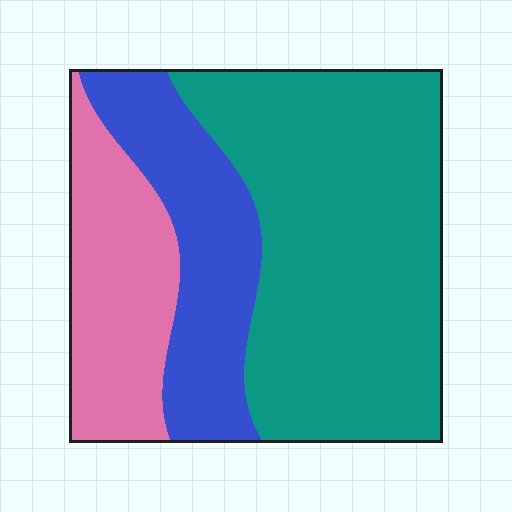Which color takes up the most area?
Teal, at roughly 55%.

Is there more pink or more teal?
Teal.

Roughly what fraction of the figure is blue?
Blue takes up less than a quarter of the figure.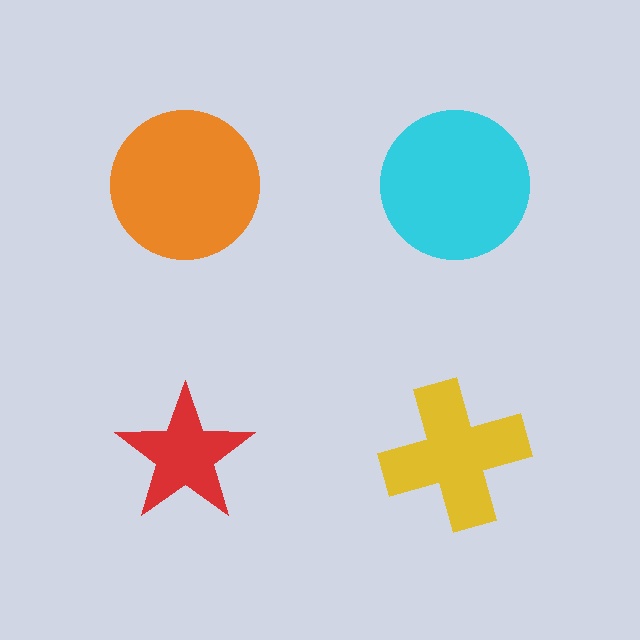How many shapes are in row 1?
2 shapes.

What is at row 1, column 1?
An orange circle.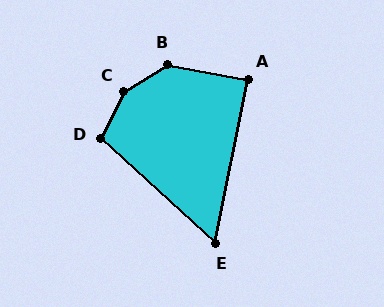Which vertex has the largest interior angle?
C, at approximately 147 degrees.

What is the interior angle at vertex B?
Approximately 137 degrees (obtuse).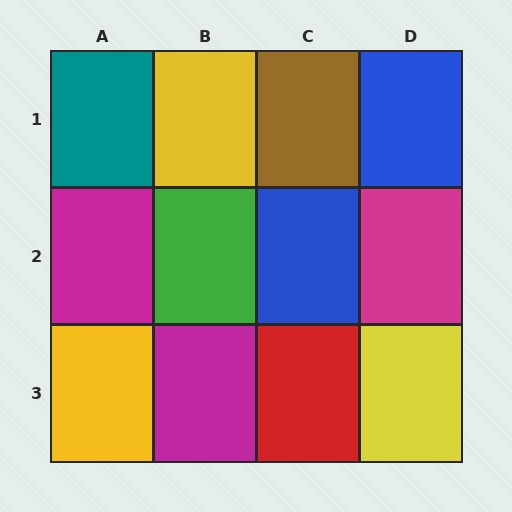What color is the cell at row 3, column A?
Yellow.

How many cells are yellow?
3 cells are yellow.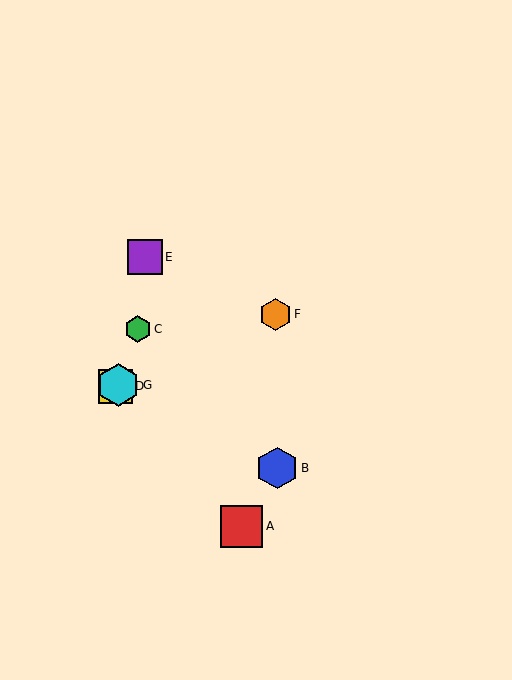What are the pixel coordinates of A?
Object A is at (242, 526).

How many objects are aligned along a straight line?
3 objects (D, F, G) are aligned along a straight line.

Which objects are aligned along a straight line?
Objects D, F, G are aligned along a straight line.